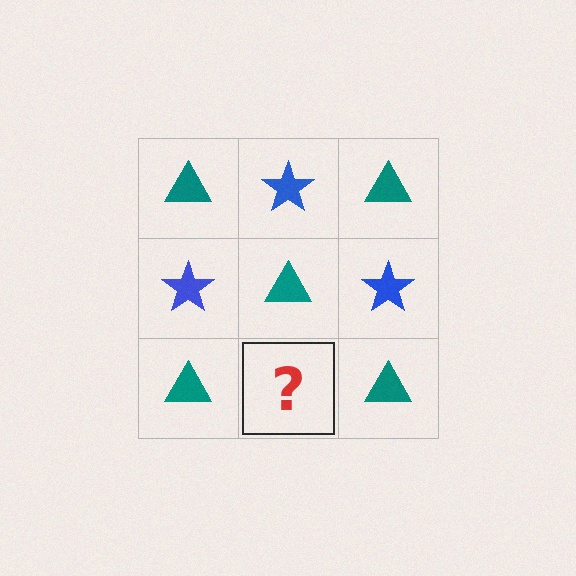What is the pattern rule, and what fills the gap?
The rule is that it alternates teal triangle and blue star in a checkerboard pattern. The gap should be filled with a blue star.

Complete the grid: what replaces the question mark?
The question mark should be replaced with a blue star.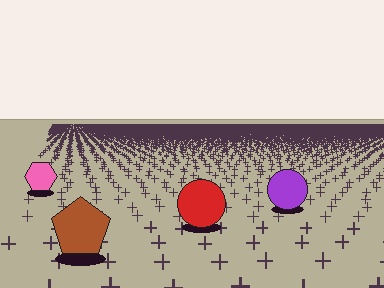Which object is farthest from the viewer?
The pink hexagon is farthest from the viewer. It appears smaller and the ground texture around it is denser.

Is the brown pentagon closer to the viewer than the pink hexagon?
Yes. The brown pentagon is closer — you can tell from the texture gradient: the ground texture is coarser near it.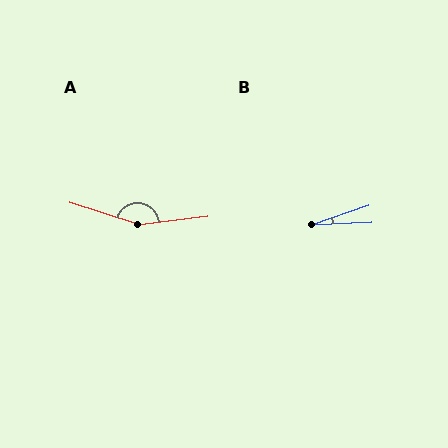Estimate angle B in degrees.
Approximately 16 degrees.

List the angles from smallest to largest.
B (16°), A (155°).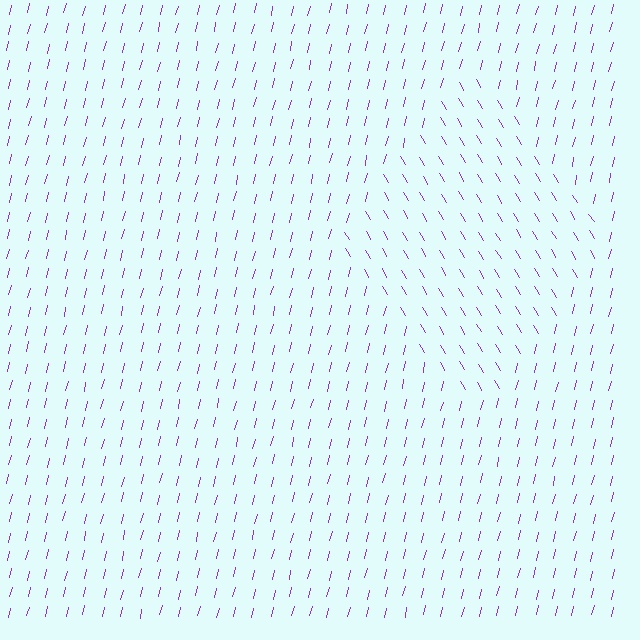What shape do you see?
I see a diamond.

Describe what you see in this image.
The image is filled with small purple line segments. A diamond region in the image has lines oriented differently from the surrounding lines, creating a visible texture boundary.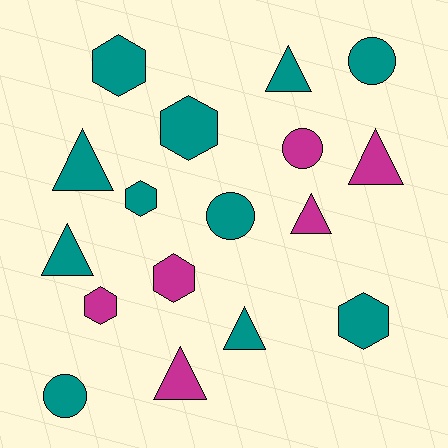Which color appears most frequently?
Teal, with 11 objects.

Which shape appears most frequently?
Triangle, with 7 objects.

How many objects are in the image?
There are 17 objects.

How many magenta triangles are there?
There are 3 magenta triangles.